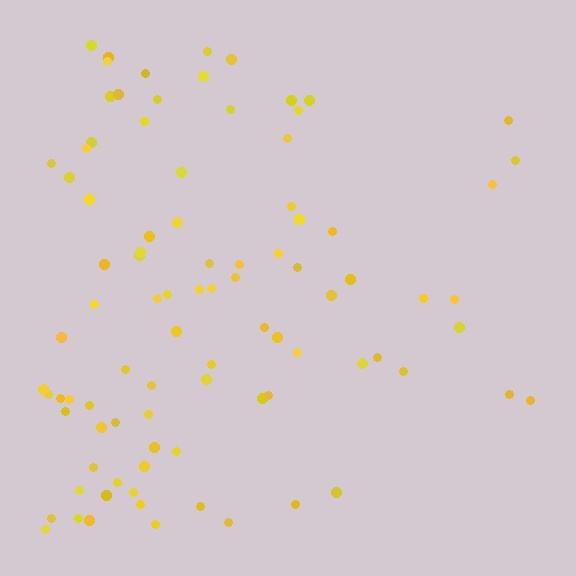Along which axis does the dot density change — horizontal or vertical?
Horizontal.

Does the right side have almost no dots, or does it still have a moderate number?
Still a moderate number, just noticeably fewer than the left.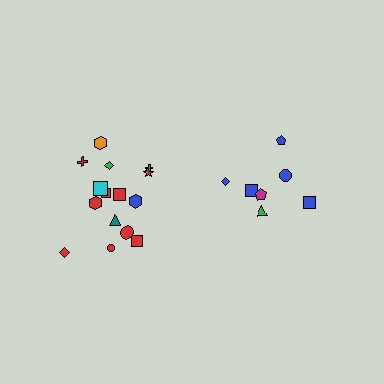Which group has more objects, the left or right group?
The left group.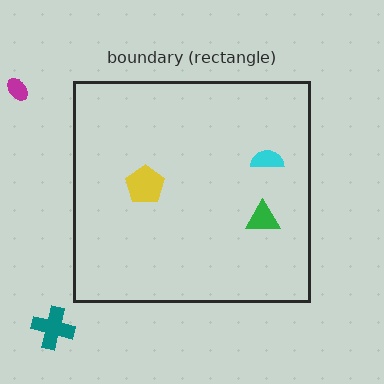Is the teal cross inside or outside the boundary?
Outside.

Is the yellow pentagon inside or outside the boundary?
Inside.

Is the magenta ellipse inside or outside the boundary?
Outside.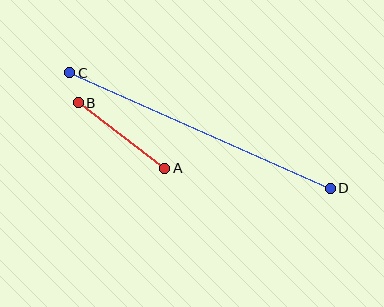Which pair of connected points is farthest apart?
Points C and D are farthest apart.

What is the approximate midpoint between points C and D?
The midpoint is at approximately (200, 131) pixels.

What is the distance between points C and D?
The distance is approximately 285 pixels.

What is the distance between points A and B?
The distance is approximately 109 pixels.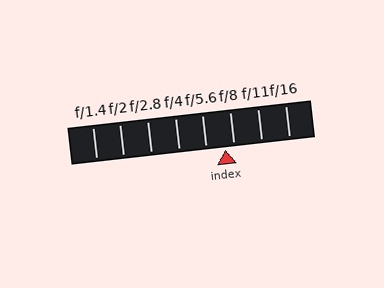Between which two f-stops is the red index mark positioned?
The index mark is between f/5.6 and f/8.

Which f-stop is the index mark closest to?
The index mark is closest to f/8.